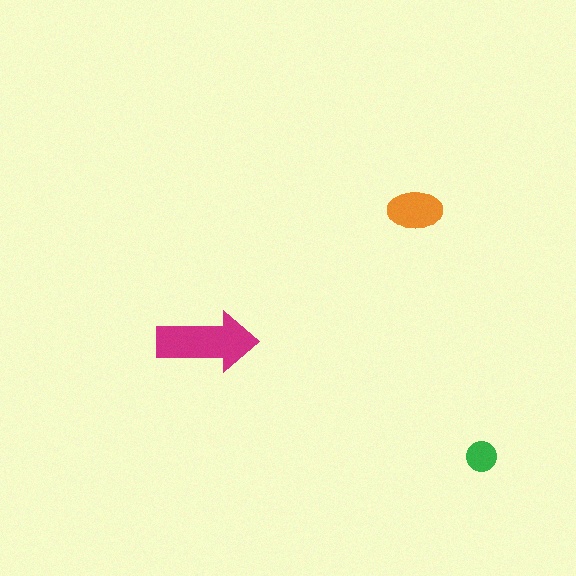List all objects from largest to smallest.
The magenta arrow, the orange ellipse, the green circle.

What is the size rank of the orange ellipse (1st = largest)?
2nd.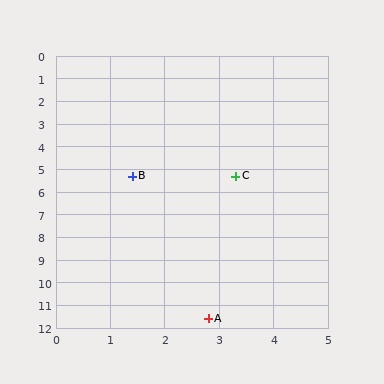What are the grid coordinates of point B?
Point B is at approximately (1.4, 5.3).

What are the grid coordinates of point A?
Point A is at approximately (2.8, 11.6).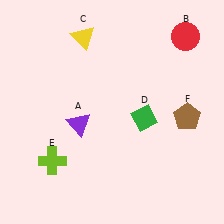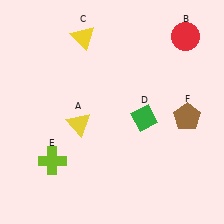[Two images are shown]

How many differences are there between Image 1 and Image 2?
There is 1 difference between the two images.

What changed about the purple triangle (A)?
In Image 1, A is purple. In Image 2, it changed to yellow.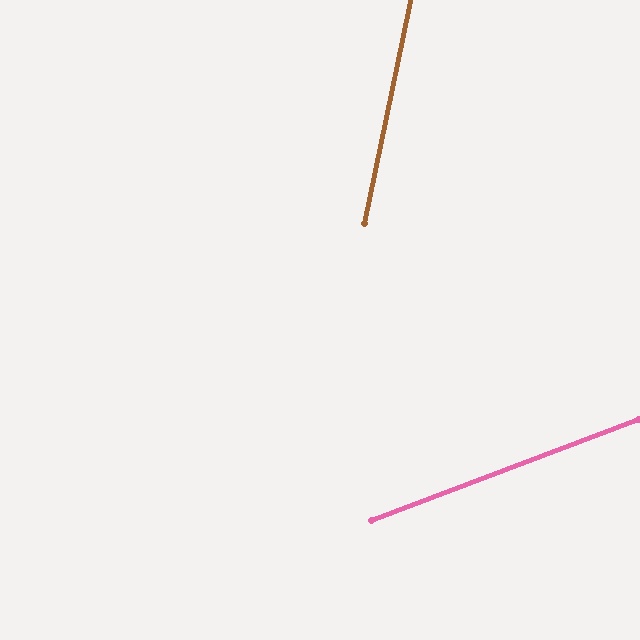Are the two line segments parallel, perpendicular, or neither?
Neither parallel nor perpendicular — they differ by about 58°.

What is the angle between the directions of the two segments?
Approximately 58 degrees.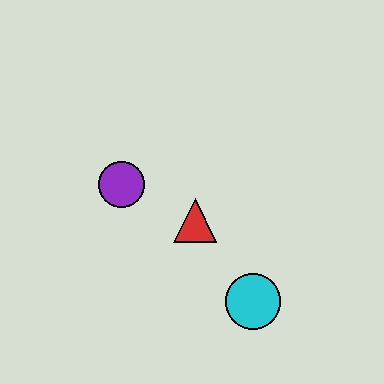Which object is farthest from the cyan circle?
The purple circle is farthest from the cyan circle.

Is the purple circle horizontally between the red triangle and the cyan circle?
No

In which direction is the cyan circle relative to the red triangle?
The cyan circle is below the red triangle.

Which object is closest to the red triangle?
The purple circle is closest to the red triangle.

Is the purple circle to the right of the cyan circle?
No